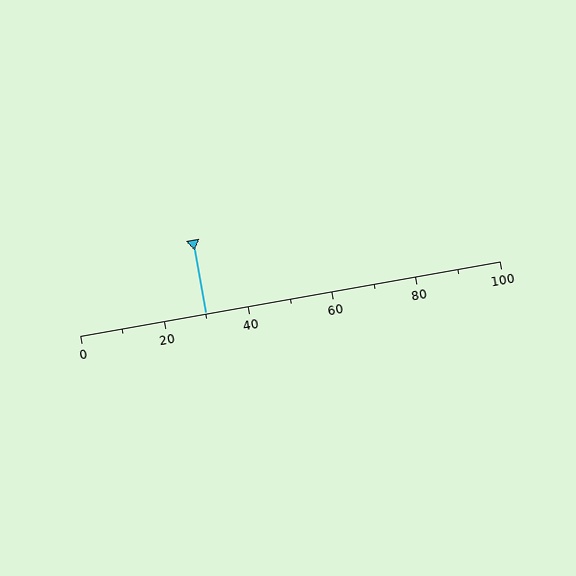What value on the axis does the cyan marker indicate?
The marker indicates approximately 30.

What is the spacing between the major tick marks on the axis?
The major ticks are spaced 20 apart.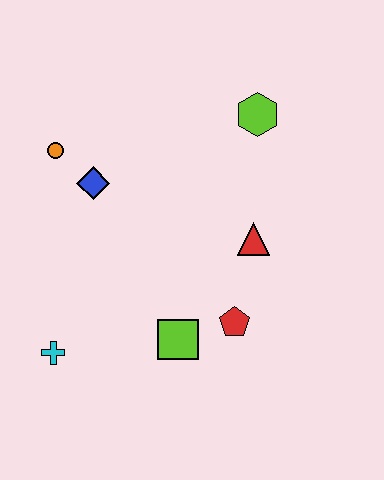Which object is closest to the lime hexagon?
The red triangle is closest to the lime hexagon.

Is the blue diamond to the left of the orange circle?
No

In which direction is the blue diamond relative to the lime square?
The blue diamond is above the lime square.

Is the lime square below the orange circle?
Yes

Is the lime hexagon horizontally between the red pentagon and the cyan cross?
No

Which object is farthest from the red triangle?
The cyan cross is farthest from the red triangle.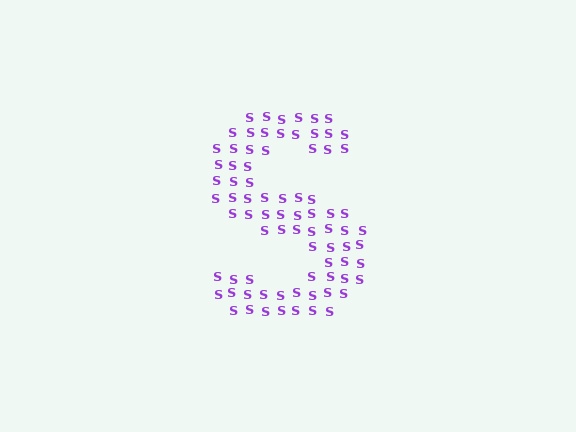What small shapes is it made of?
It is made of small letter S's.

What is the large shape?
The large shape is the letter S.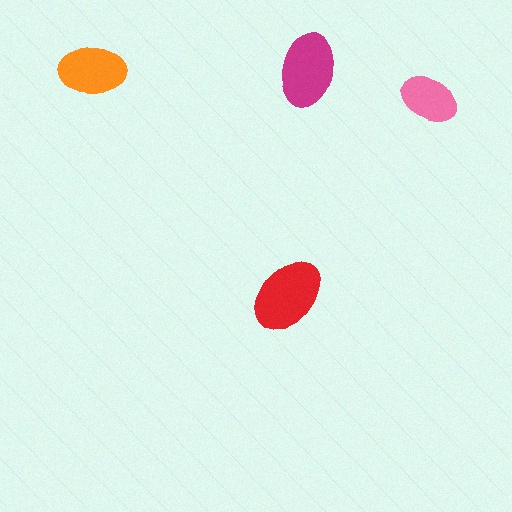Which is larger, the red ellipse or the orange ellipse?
The red one.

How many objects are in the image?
There are 4 objects in the image.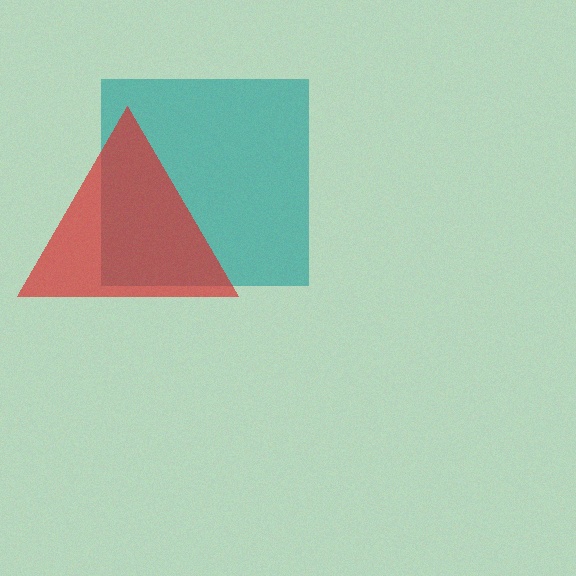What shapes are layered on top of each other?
The layered shapes are: a teal square, a red triangle.